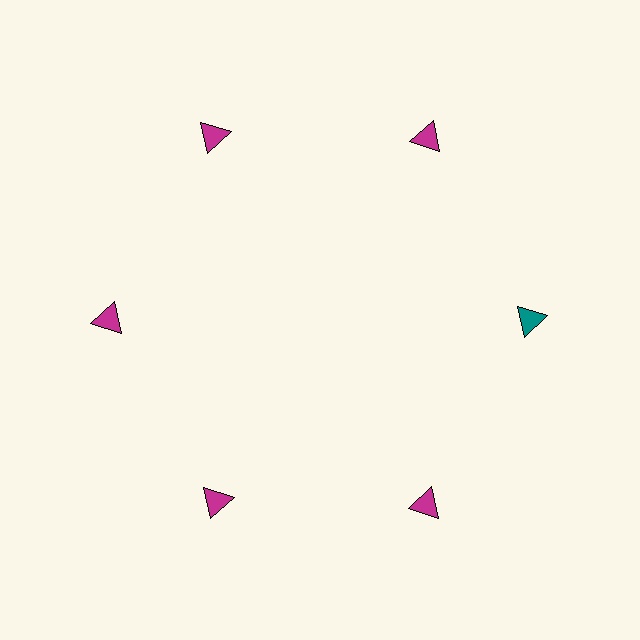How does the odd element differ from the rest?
It has a different color: teal instead of magenta.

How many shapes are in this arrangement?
There are 6 shapes arranged in a ring pattern.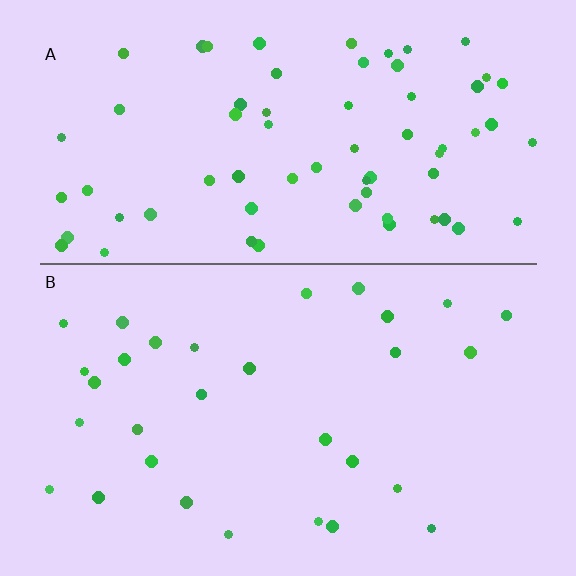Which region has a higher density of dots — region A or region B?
A (the top).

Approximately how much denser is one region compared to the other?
Approximately 2.3× — region A over region B.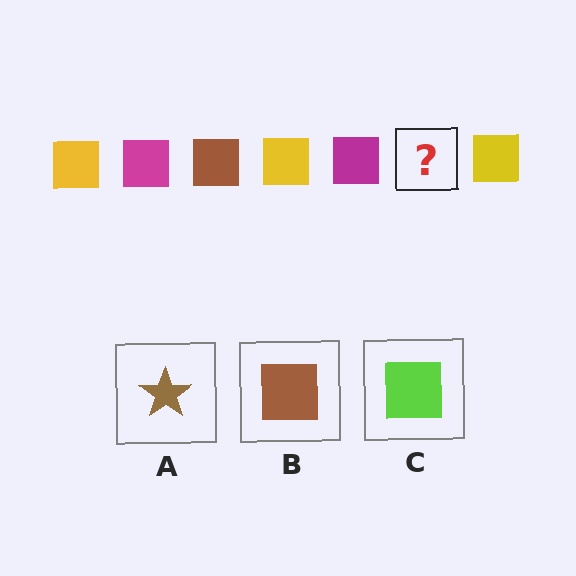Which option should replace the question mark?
Option B.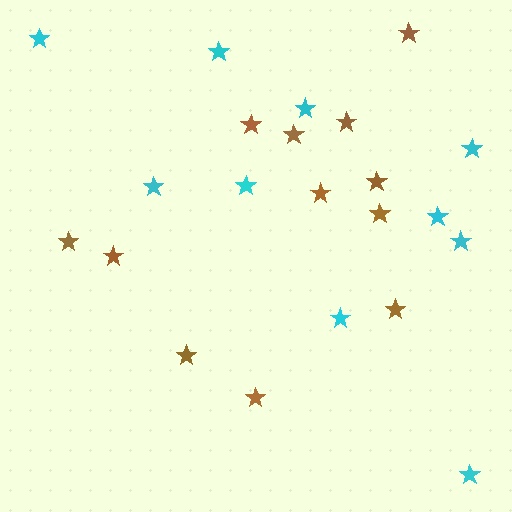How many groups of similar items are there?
There are 2 groups: one group of brown stars (12) and one group of cyan stars (10).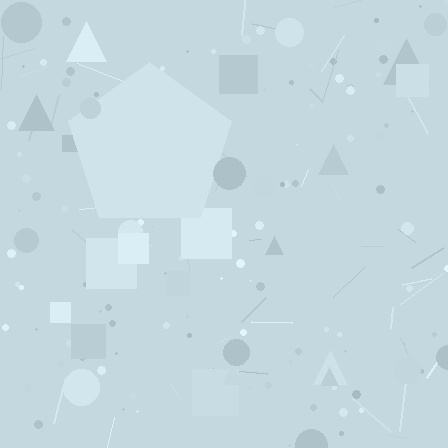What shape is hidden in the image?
A pentagon is hidden in the image.